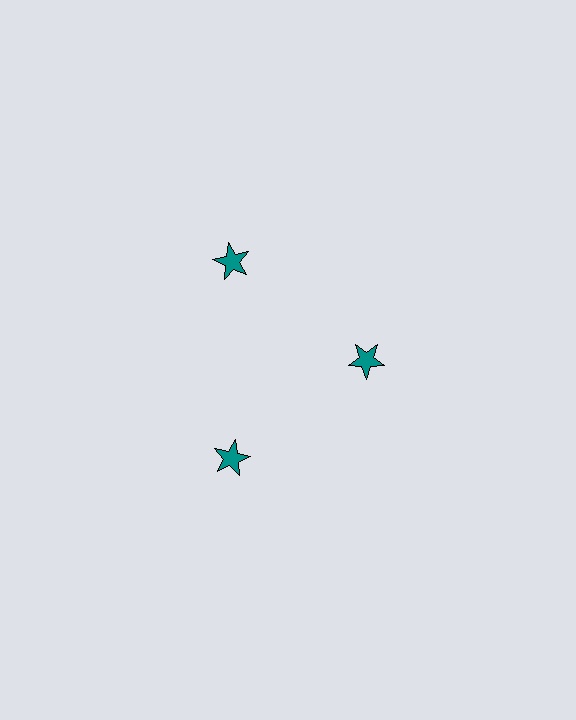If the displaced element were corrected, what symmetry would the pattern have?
It would have 3-fold rotational symmetry — the pattern would map onto itself every 120 degrees.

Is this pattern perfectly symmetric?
No. The 3 teal stars are arranged in a ring, but one element near the 3 o'clock position is pulled inward toward the center, breaking the 3-fold rotational symmetry.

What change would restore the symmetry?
The symmetry would be restored by moving it outward, back onto the ring so that all 3 stars sit at equal angles and equal distance from the center.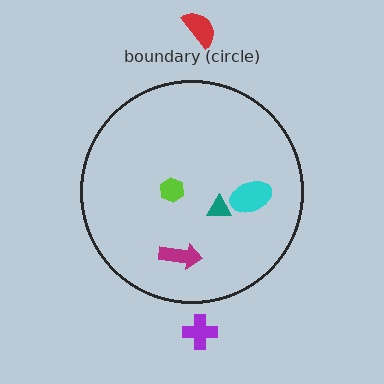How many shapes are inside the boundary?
4 inside, 2 outside.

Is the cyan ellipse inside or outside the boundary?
Inside.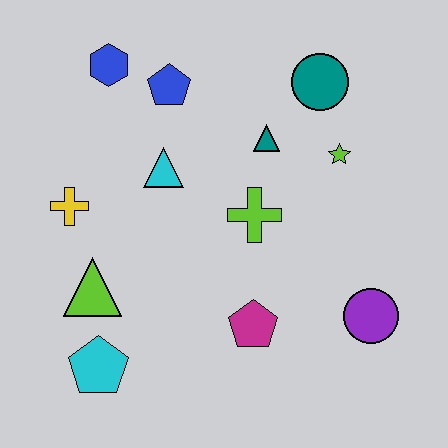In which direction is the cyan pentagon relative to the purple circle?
The cyan pentagon is to the left of the purple circle.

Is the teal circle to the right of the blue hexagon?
Yes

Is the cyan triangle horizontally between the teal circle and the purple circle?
No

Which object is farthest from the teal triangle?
The cyan pentagon is farthest from the teal triangle.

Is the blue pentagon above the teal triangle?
Yes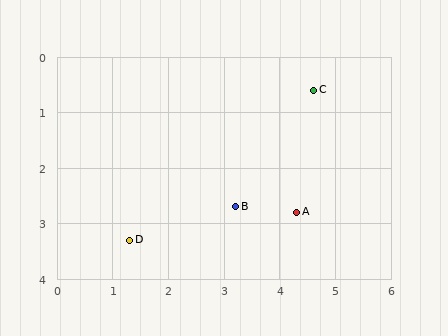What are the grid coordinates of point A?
Point A is at approximately (4.3, 2.8).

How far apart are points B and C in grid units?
Points B and C are about 2.5 grid units apart.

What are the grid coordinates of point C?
Point C is at approximately (4.6, 0.6).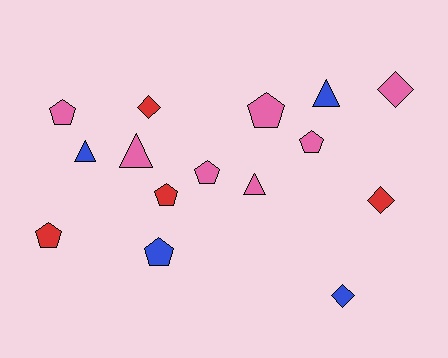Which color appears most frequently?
Pink, with 7 objects.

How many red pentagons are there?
There are 2 red pentagons.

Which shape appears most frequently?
Pentagon, with 7 objects.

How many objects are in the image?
There are 15 objects.